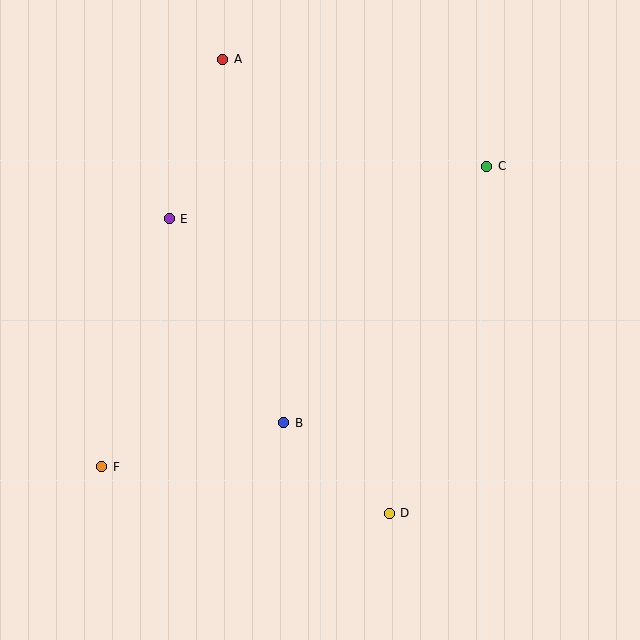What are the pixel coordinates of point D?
Point D is at (389, 513).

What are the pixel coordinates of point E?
Point E is at (169, 219).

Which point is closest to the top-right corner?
Point C is closest to the top-right corner.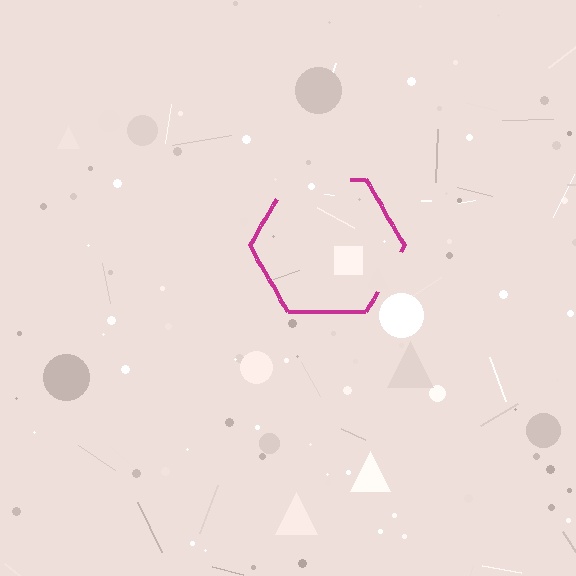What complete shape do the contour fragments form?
The contour fragments form a hexagon.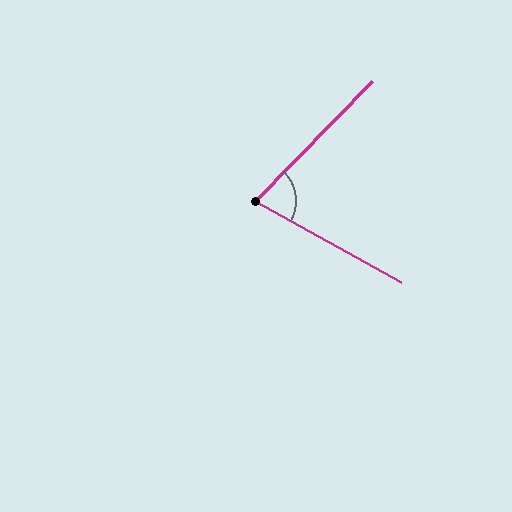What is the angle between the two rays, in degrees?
Approximately 75 degrees.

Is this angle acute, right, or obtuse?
It is acute.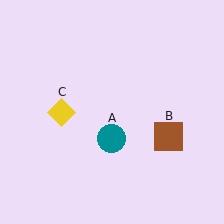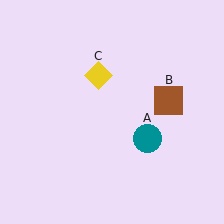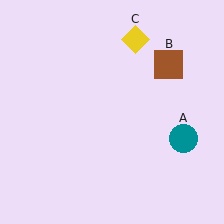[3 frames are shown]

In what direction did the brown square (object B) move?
The brown square (object B) moved up.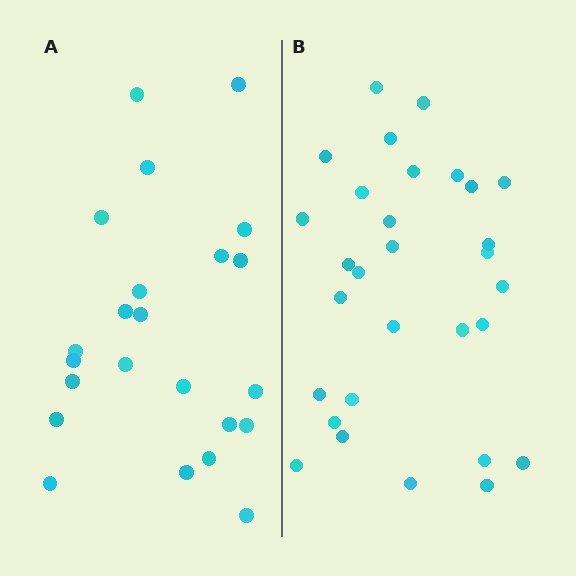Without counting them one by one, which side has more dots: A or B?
Region B (the right region) has more dots.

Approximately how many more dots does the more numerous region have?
Region B has roughly 8 or so more dots than region A.